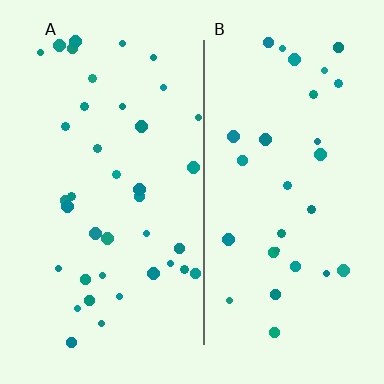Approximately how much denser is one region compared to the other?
Approximately 1.3× — region A over region B.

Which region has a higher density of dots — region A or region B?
A (the left).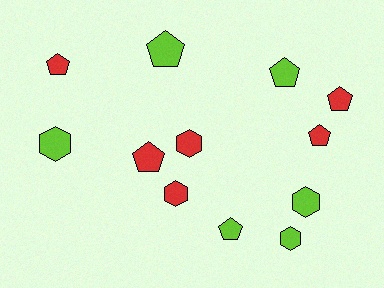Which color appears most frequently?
Red, with 6 objects.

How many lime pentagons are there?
There are 3 lime pentagons.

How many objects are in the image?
There are 12 objects.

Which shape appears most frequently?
Pentagon, with 7 objects.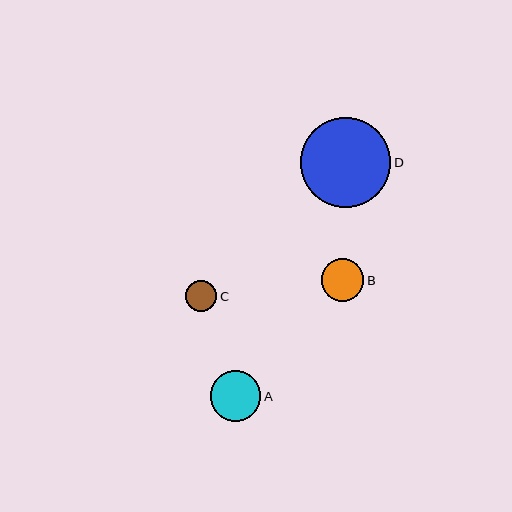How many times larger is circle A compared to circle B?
Circle A is approximately 1.2 times the size of circle B.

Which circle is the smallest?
Circle C is the smallest with a size of approximately 31 pixels.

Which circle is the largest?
Circle D is the largest with a size of approximately 90 pixels.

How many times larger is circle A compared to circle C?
Circle A is approximately 1.6 times the size of circle C.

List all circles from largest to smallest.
From largest to smallest: D, A, B, C.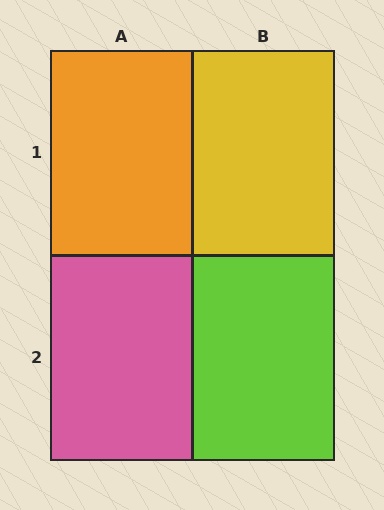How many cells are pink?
1 cell is pink.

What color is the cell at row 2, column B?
Lime.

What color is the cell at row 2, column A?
Pink.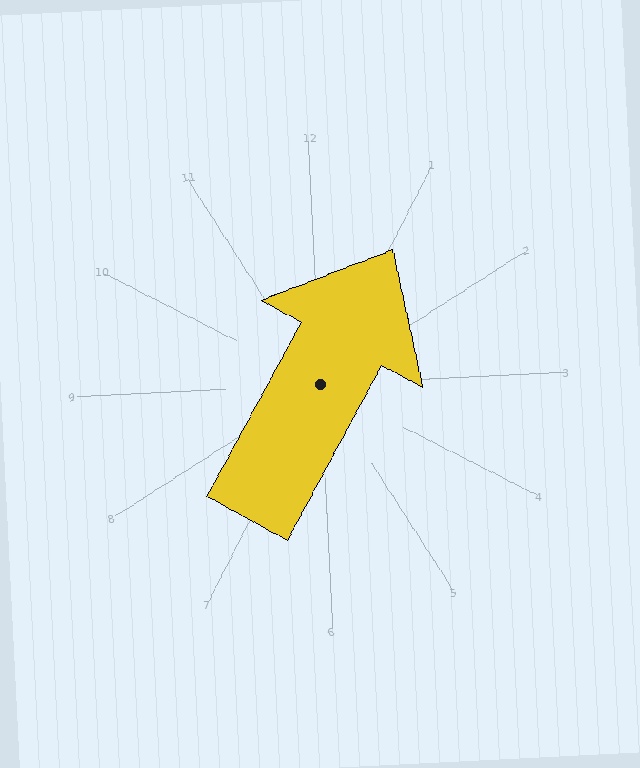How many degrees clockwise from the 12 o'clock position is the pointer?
Approximately 31 degrees.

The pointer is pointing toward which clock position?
Roughly 1 o'clock.